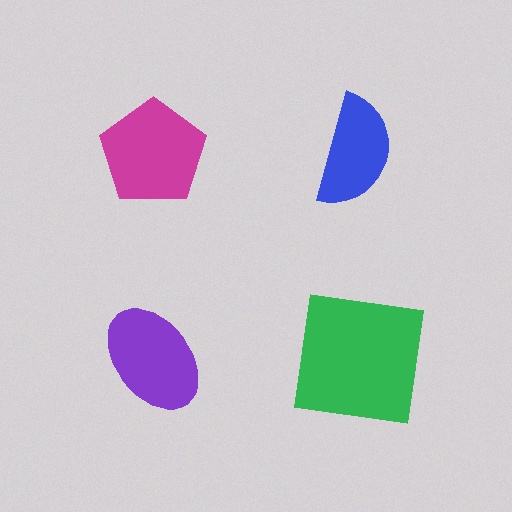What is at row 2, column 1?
A purple ellipse.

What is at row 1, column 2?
A blue semicircle.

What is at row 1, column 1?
A magenta pentagon.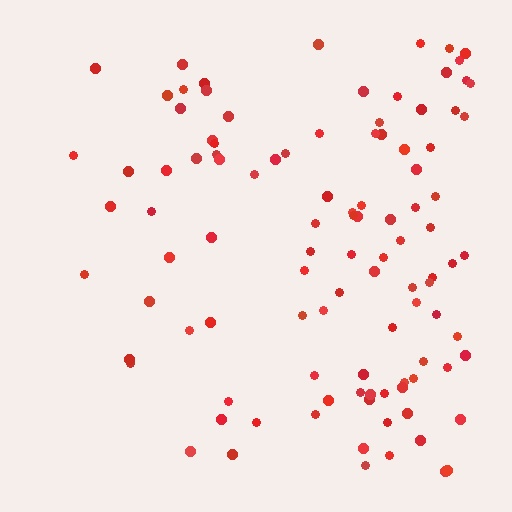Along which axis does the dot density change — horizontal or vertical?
Horizontal.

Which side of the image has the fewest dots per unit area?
The left.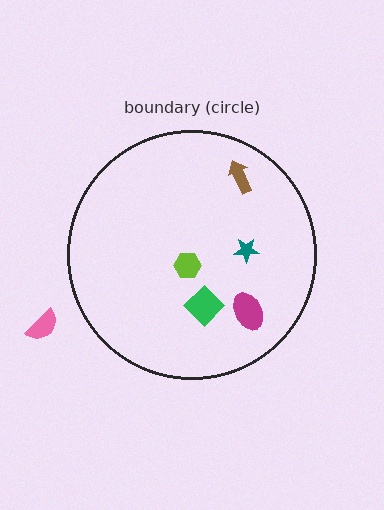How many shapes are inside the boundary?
5 inside, 1 outside.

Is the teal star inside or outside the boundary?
Inside.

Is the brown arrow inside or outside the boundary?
Inside.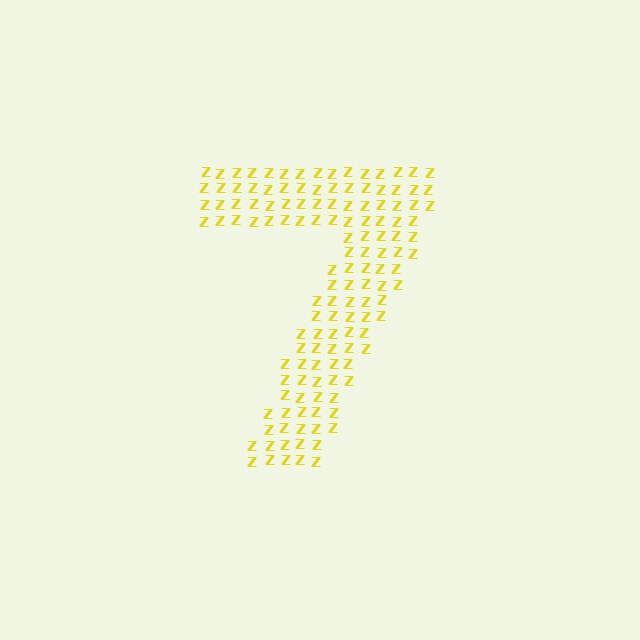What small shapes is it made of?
It is made of small letter Z's.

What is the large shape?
The large shape is the digit 7.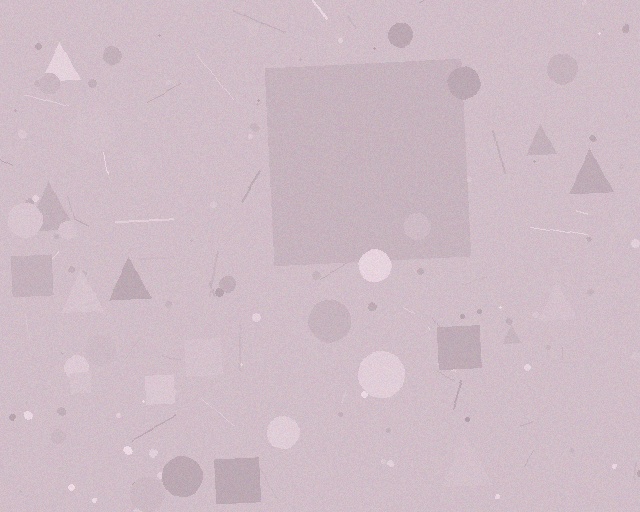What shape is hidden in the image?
A square is hidden in the image.